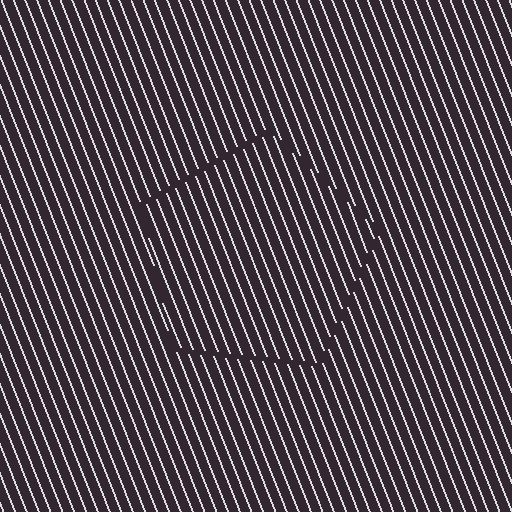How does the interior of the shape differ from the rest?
The interior of the shape contains the same grating, shifted by half a period — the contour is defined by the phase discontinuity where line-ends from the inner and outer gratings abut.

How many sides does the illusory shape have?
5 sides — the line-ends trace a pentagon.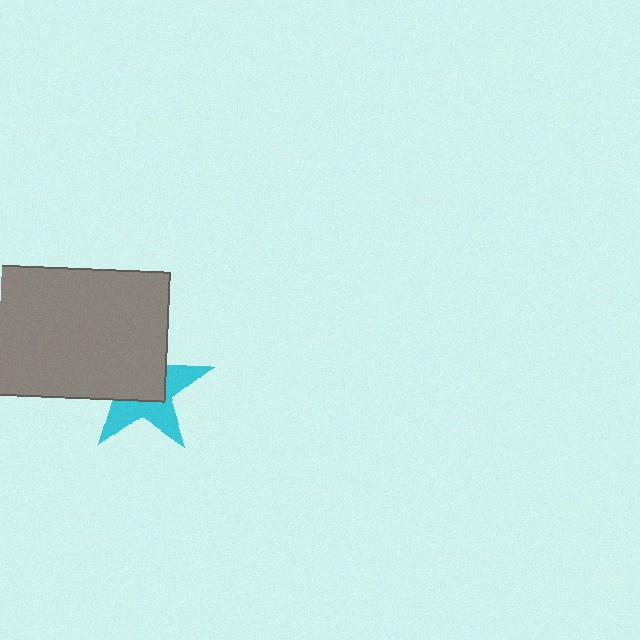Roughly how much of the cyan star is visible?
A small part of it is visible (roughly 44%).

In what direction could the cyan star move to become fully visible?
The cyan star could move toward the lower-right. That would shift it out from behind the gray rectangle entirely.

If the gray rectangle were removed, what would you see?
You would see the complete cyan star.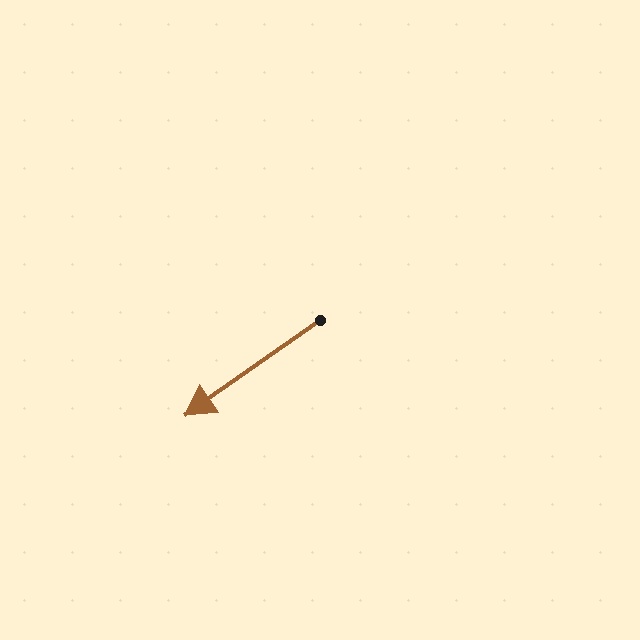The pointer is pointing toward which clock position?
Roughly 8 o'clock.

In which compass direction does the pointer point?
Southwest.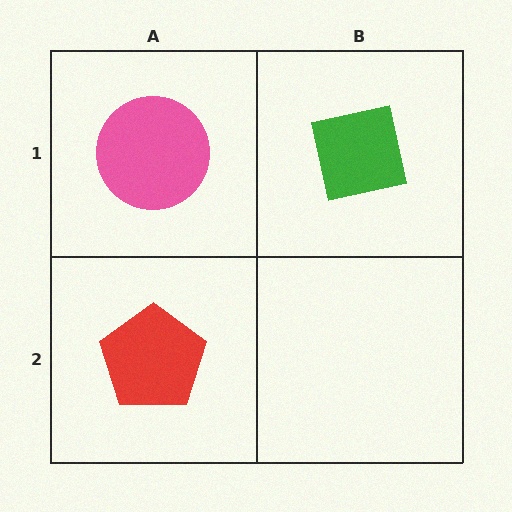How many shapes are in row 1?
2 shapes.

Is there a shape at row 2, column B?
No, that cell is empty.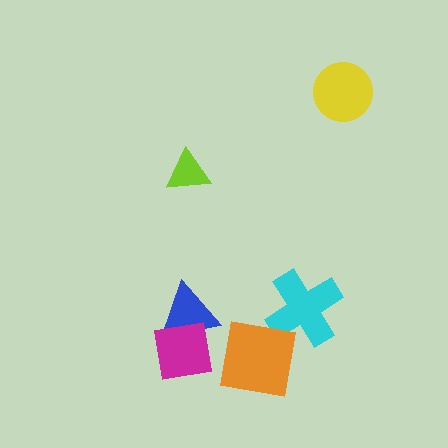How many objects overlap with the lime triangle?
0 objects overlap with the lime triangle.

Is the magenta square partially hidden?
No, no other shape covers it.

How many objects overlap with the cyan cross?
0 objects overlap with the cyan cross.